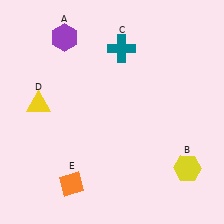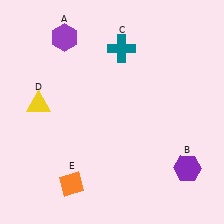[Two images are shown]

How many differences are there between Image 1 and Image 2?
There is 1 difference between the two images.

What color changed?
The hexagon (B) changed from yellow in Image 1 to purple in Image 2.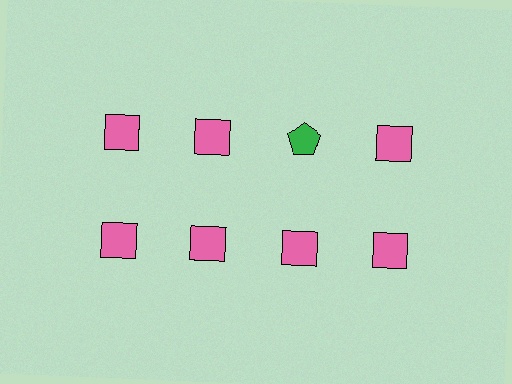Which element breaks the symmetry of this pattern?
The green pentagon in the top row, center column breaks the symmetry. All other shapes are pink squares.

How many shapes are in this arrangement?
There are 8 shapes arranged in a grid pattern.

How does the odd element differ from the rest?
It differs in both color (green instead of pink) and shape (pentagon instead of square).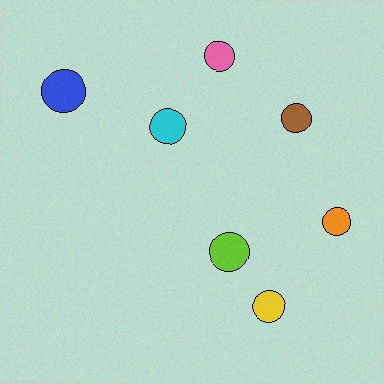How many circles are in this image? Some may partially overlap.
There are 7 circles.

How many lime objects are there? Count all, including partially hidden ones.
There is 1 lime object.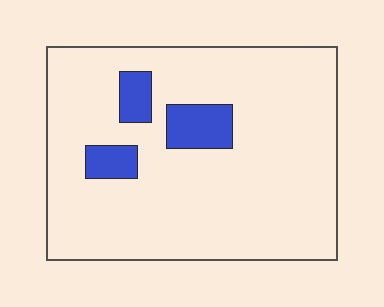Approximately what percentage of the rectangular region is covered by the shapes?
Approximately 10%.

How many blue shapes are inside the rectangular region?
3.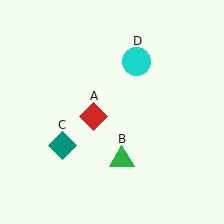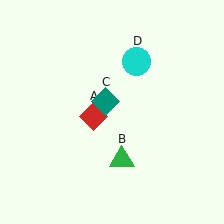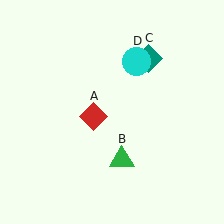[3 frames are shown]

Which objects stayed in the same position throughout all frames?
Red diamond (object A) and green triangle (object B) and cyan circle (object D) remained stationary.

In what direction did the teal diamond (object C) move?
The teal diamond (object C) moved up and to the right.